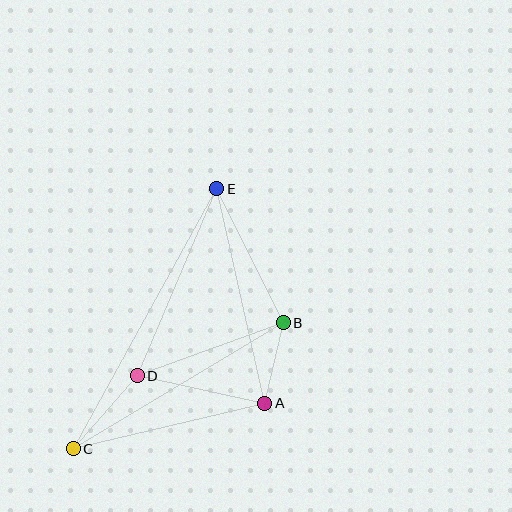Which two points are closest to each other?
Points A and B are closest to each other.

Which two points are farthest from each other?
Points C and E are farthest from each other.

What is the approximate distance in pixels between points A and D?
The distance between A and D is approximately 131 pixels.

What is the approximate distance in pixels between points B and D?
The distance between B and D is approximately 155 pixels.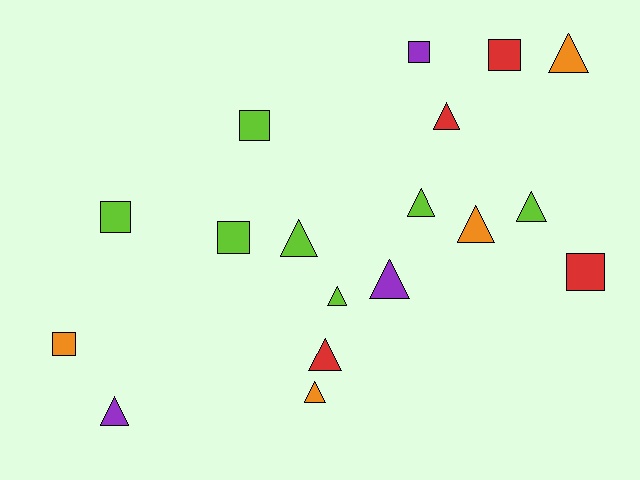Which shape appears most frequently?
Triangle, with 11 objects.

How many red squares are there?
There are 2 red squares.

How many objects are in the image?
There are 18 objects.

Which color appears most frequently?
Lime, with 7 objects.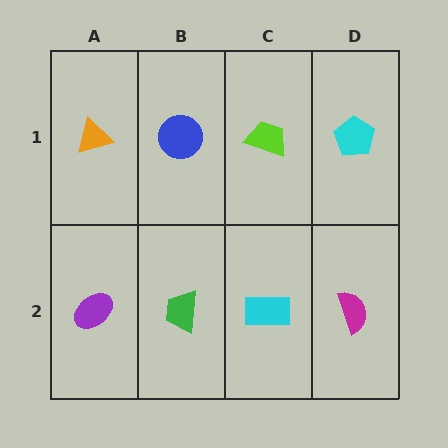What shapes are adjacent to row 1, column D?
A magenta semicircle (row 2, column D), a lime trapezoid (row 1, column C).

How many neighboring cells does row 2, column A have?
2.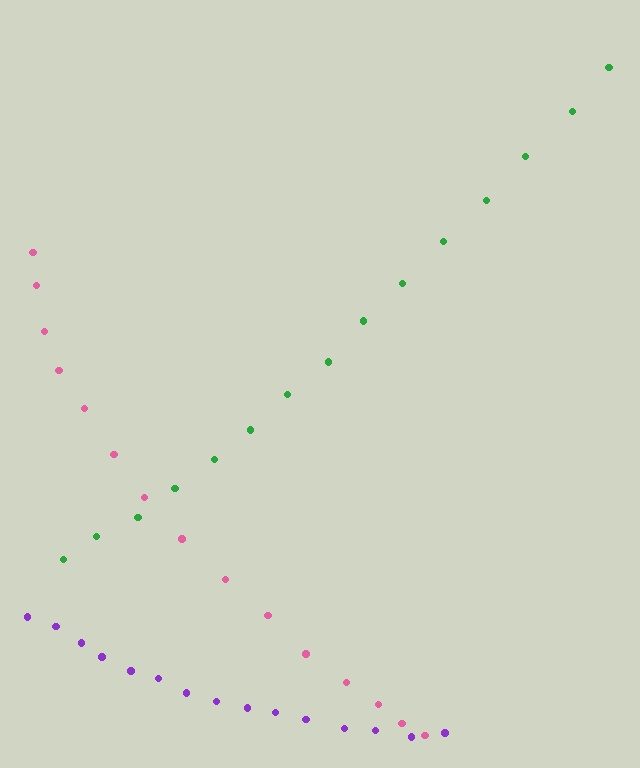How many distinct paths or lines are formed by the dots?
There are 3 distinct paths.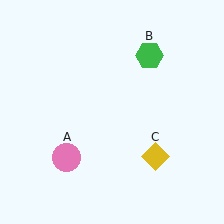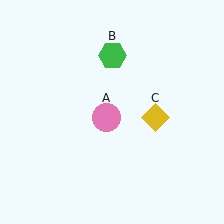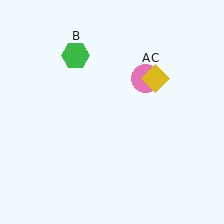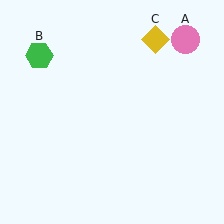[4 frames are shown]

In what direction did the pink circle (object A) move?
The pink circle (object A) moved up and to the right.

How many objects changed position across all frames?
3 objects changed position: pink circle (object A), green hexagon (object B), yellow diamond (object C).